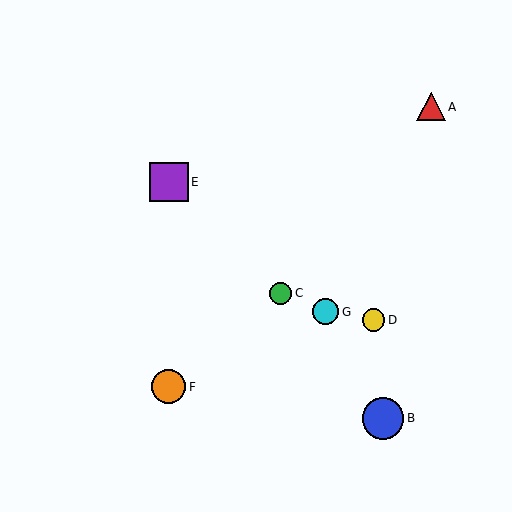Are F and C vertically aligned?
No, F is at x≈169 and C is at x≈281.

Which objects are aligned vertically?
Objects E, F are aligned vertically.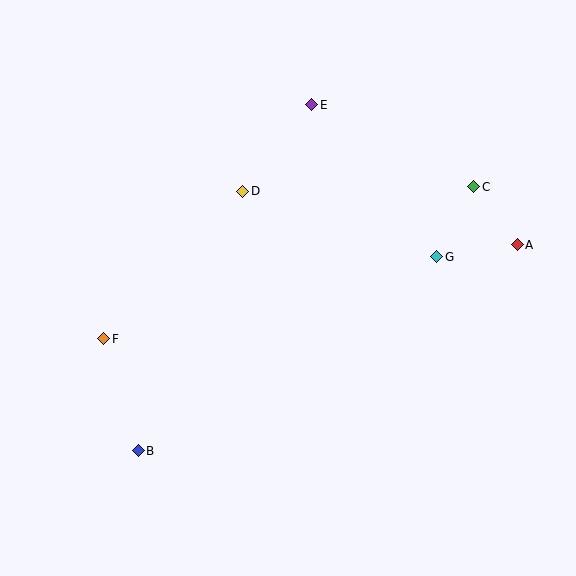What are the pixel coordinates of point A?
Point A is at (517, 245).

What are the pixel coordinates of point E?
Point E is at (312, 105).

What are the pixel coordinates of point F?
Point F is at (104, 339).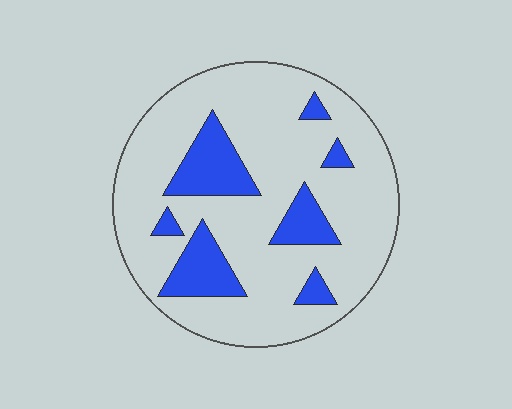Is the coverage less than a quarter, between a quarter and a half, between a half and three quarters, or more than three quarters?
Less than a quarter.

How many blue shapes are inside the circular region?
7.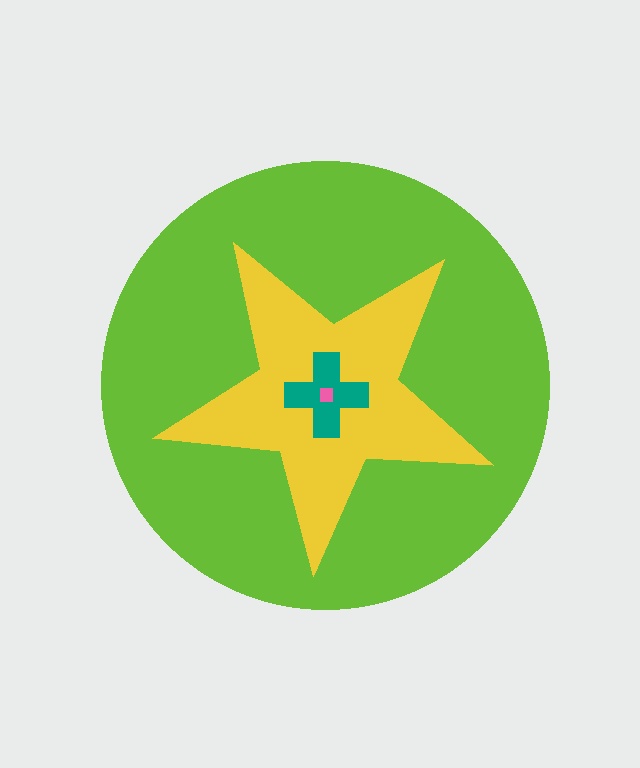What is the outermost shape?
The lime circle.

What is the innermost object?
The pink square.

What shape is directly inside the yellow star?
The teal cross.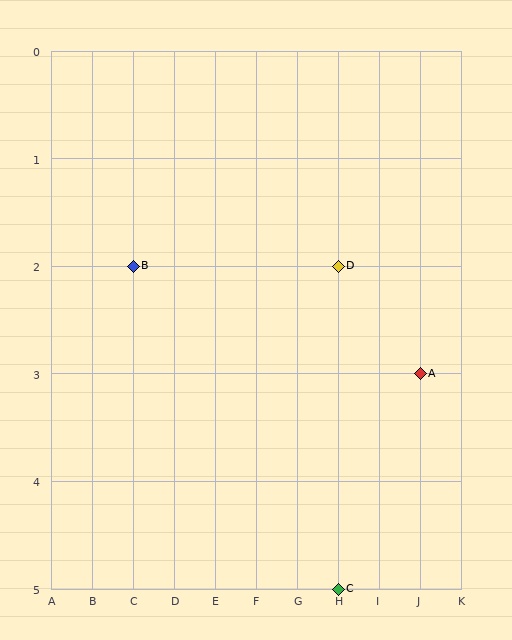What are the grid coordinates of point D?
Point D is at grid coordinates (H, 2).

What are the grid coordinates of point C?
Point C is at grid coordinates (H, 5).